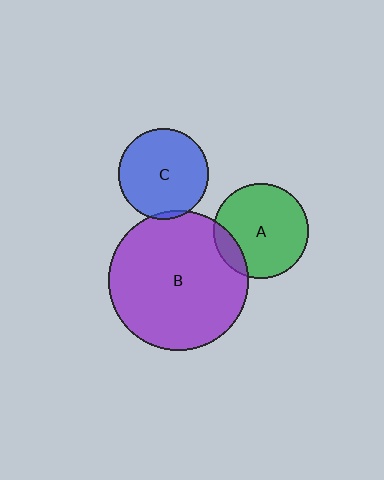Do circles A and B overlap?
Yes.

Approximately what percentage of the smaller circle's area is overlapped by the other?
Approximately 15%.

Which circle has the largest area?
Circle B (purple).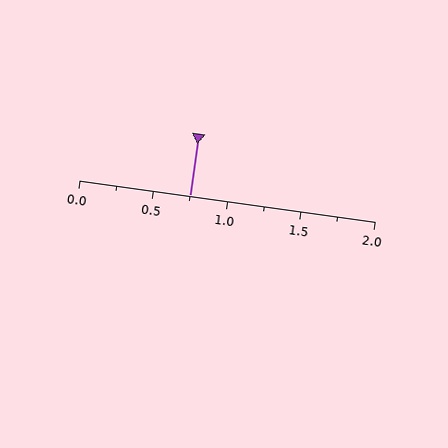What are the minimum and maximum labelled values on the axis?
The axis runs from 0.0 to 2.0.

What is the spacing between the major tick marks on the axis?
The major ticks are spaced 0.5 apart.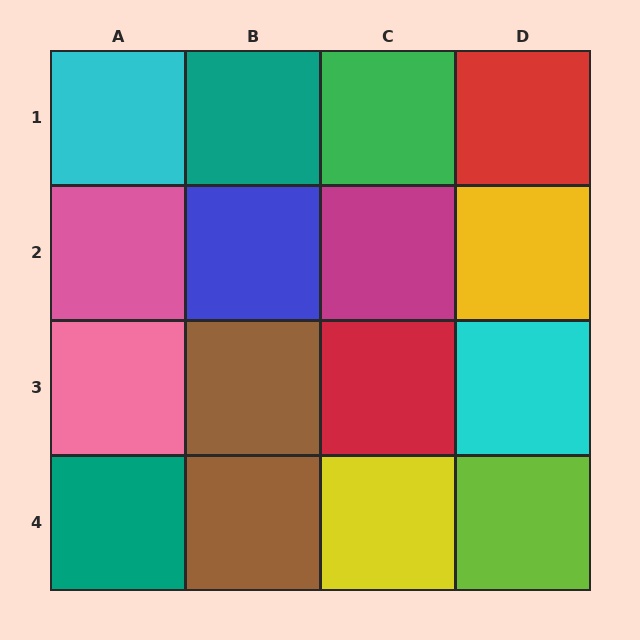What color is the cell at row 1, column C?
Green.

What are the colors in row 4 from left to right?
Teal, brown, yellow, lime.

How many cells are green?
1 cell is green.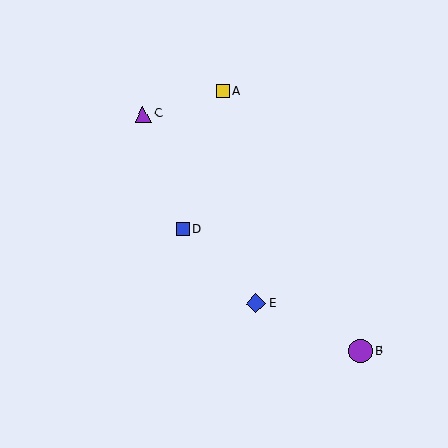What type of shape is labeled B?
Shape B is a purple circle.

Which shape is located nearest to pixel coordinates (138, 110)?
The purple triangle (labeled C) at (143, 114) is nearest to that location.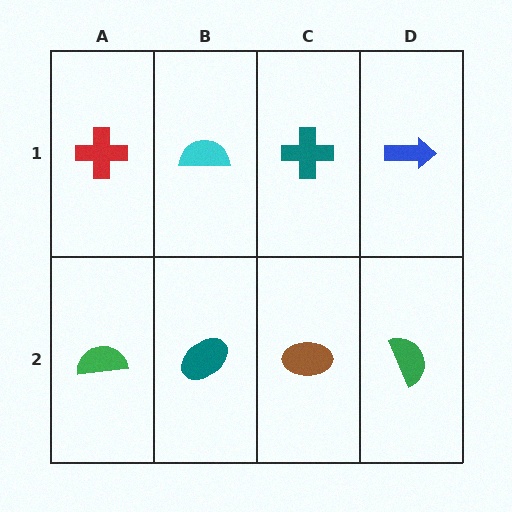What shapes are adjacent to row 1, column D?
A green semicircle (row 2, column D), a teal cross (row 1, column C).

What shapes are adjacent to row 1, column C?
A brown ellipse (row 2, column C), a cyan semicircle (row 1, column B), a blue arrow (row 1, column D).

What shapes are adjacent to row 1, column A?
A green semicircle (row 2, column A), a cyan semicircle (row 1, column B).